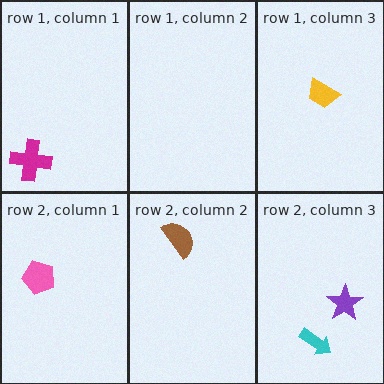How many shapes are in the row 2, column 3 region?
2.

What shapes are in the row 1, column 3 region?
The yellow trapezoid.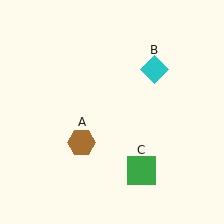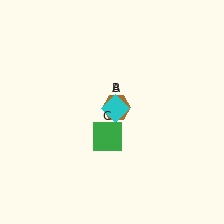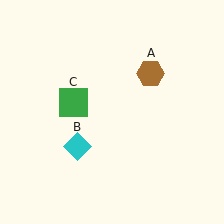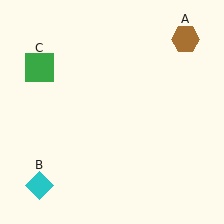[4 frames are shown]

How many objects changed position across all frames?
3 objects changed position: brown hexagon (object A), cyan diamond (object B), green square (object C).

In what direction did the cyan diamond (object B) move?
The cyan diamond (object B) moved down and to the left.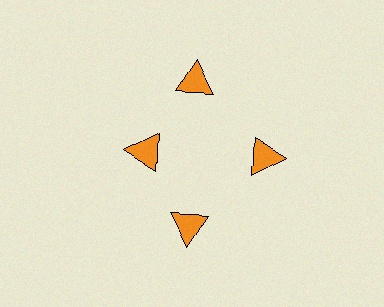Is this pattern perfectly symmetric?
No. The 4 orange triangles are arranged in a ring, but one element near the 9 o'clock position is pulled inward toward the center, breaking the 4-fold rotational symmetry.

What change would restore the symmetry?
The symmetry would be restored by moving it outward, back onto the ring so that all 4 triangles sit at equal angles and equal distance from the center.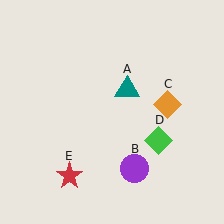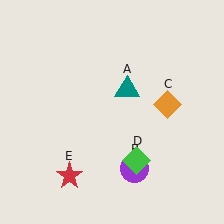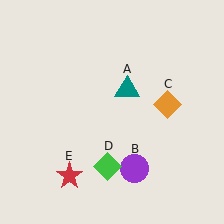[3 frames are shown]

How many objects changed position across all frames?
1 object changed position: green diamond (object D).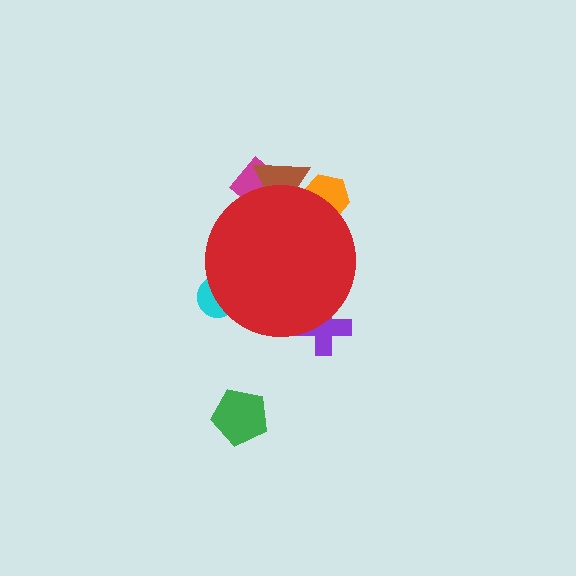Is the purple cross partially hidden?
Yes, the purple cross is partially hidden behind the red circle.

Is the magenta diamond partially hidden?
Yes, the magenta diamond is partially hidden behind the red circle.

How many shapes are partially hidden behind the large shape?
5 shapes are partially hidden.